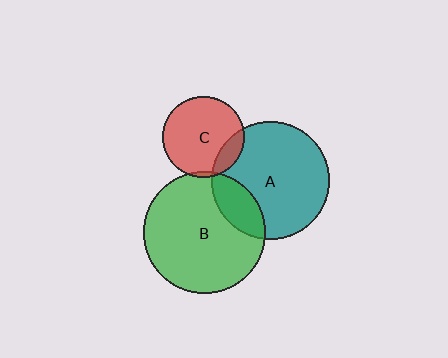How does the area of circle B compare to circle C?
Approximately 2.2 times.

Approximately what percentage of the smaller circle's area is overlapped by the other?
Approximately 20%.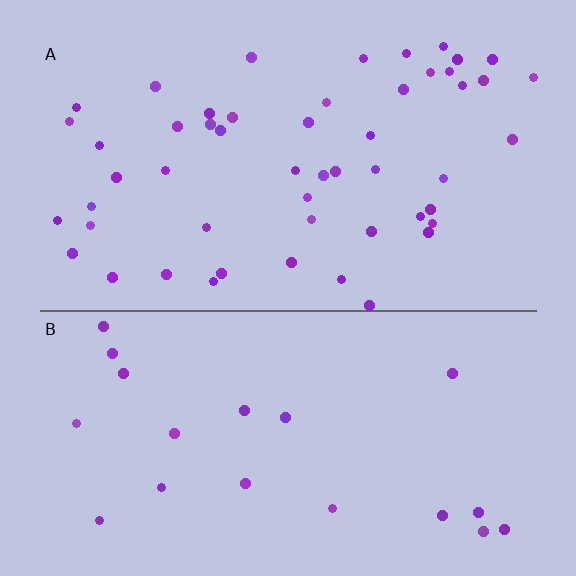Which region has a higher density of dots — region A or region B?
A (the top).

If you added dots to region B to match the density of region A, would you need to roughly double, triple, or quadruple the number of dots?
Approximately triple.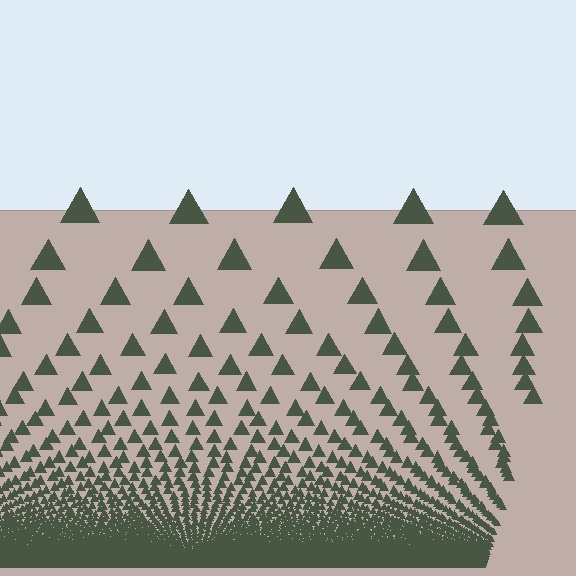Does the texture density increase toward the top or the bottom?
Density increases toward the bottom.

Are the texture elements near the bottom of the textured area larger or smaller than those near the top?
Smaller. The gradient is inverted — elements near the bottom are smaller and denser.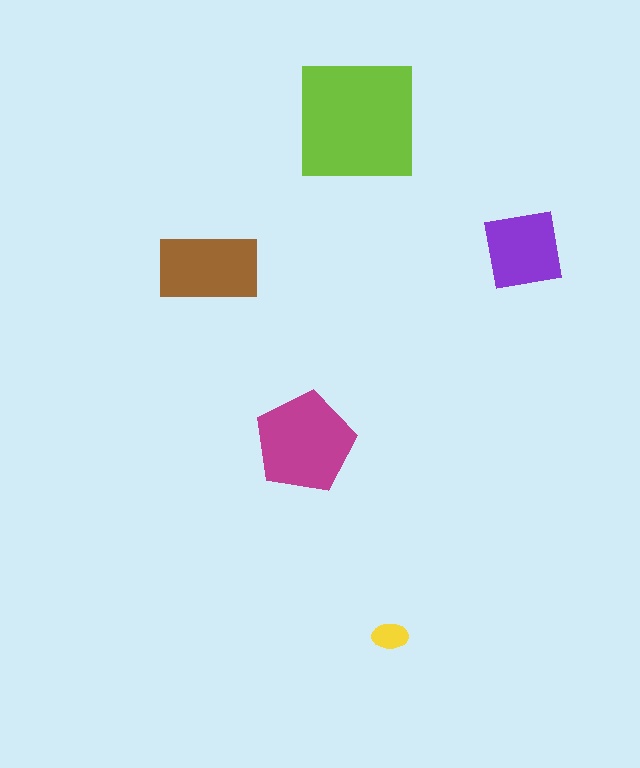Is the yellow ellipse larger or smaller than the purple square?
Smaller.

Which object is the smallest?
The yellow ellipse.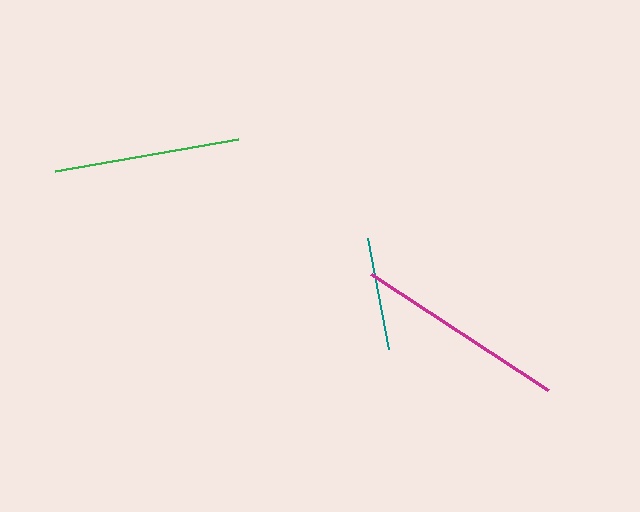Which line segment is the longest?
The magenta line is the longest at approximately 212 pixels.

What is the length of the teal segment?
The teal segment is approximately 112 pixels long.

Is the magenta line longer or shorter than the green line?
The magenta line is longer than the green line.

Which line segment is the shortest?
The teal line is the shortest at approximately 112 pixels.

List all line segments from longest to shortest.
From longest to shortest: magenta, green, teal.